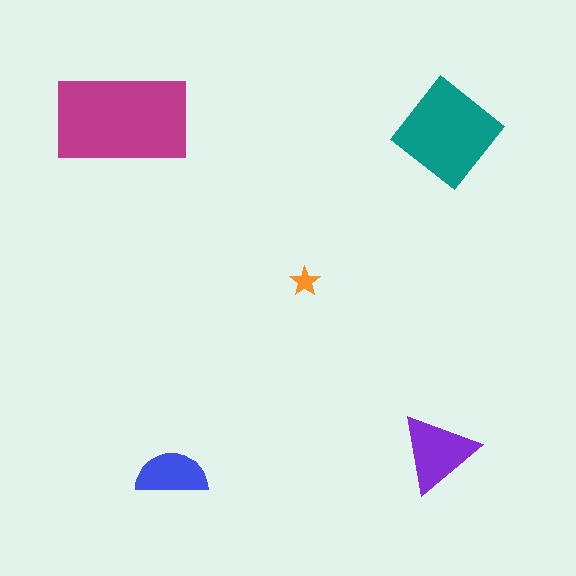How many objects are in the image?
There are 5 objects in the image.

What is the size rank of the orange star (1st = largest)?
5th.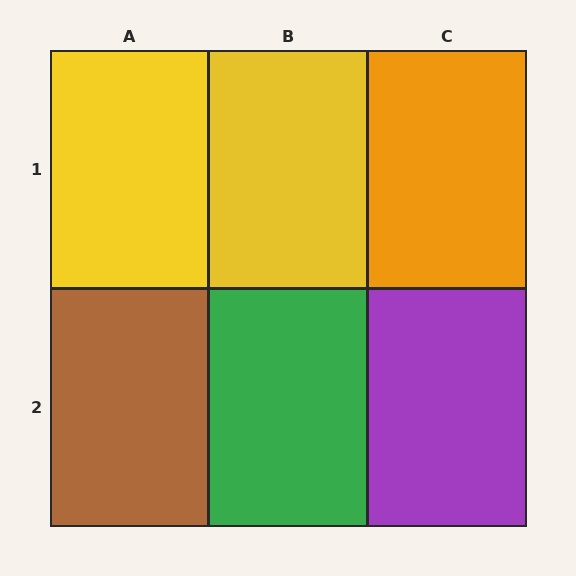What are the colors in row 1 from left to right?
Yellow, yellow, orange.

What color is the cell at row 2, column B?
Green.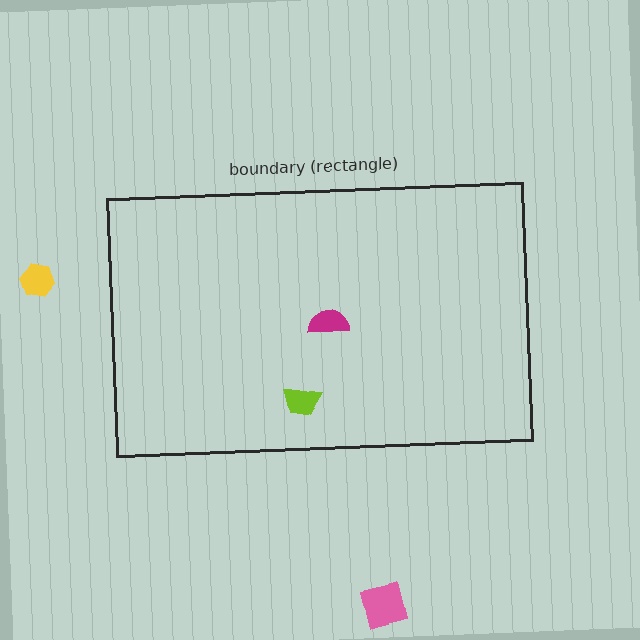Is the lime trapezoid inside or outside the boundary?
Inside.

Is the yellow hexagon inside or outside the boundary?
Outside.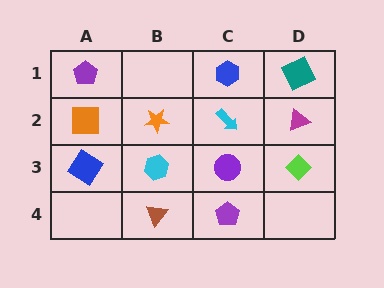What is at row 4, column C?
A purple pentagon.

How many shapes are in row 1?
3 shapes.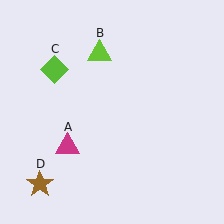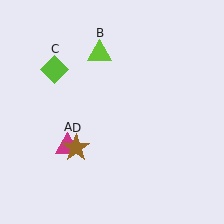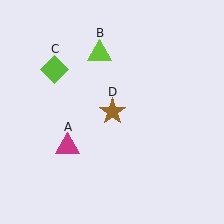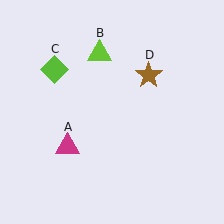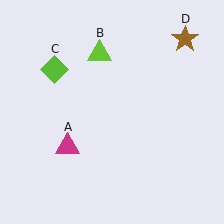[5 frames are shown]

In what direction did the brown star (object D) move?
The brown star (object D) moved up and to the right.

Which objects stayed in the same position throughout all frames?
Magenta triangle (object A) and lime triangle (object B) and lime diamond (object C) remained stationary.